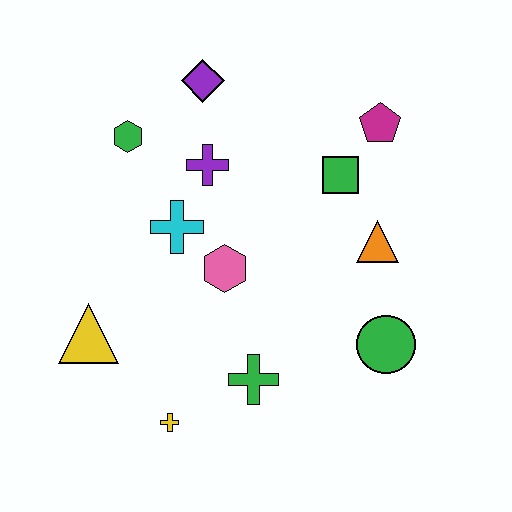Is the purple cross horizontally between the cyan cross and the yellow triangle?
No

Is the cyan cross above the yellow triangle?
Yes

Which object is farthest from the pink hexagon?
The magenta pentagon is farthest from the pink hexagon.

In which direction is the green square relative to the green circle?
The green square is above the green circle.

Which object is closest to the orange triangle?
The green square is closest to the orange triangle.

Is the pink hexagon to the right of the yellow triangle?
Yes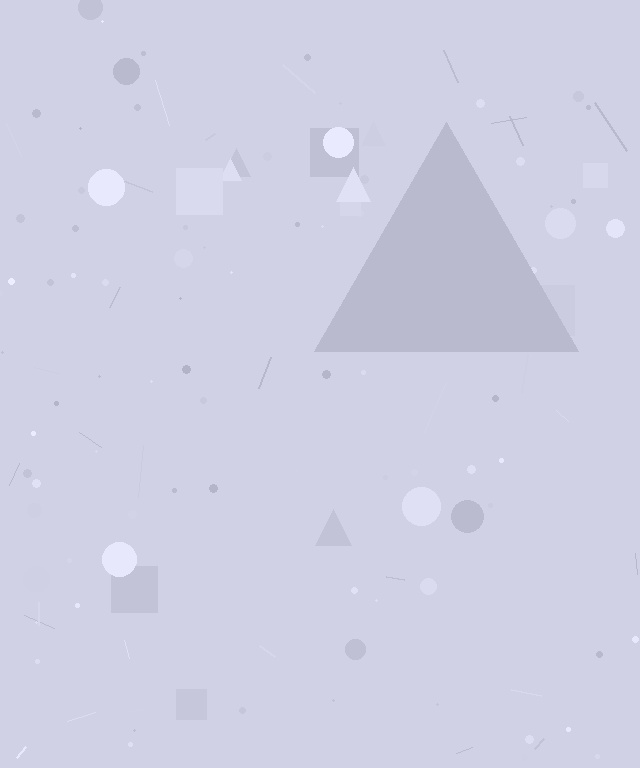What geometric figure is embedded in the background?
A triangle is embedded in the background.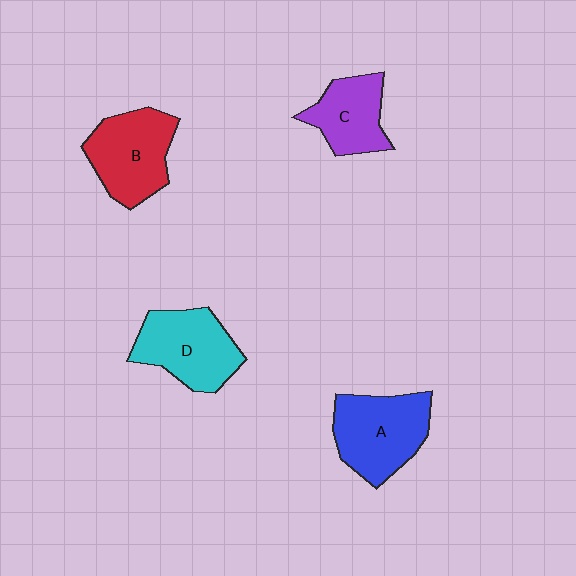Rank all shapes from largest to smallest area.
From largest to smallest: A (blue), D (cyan), B (red), C (purple).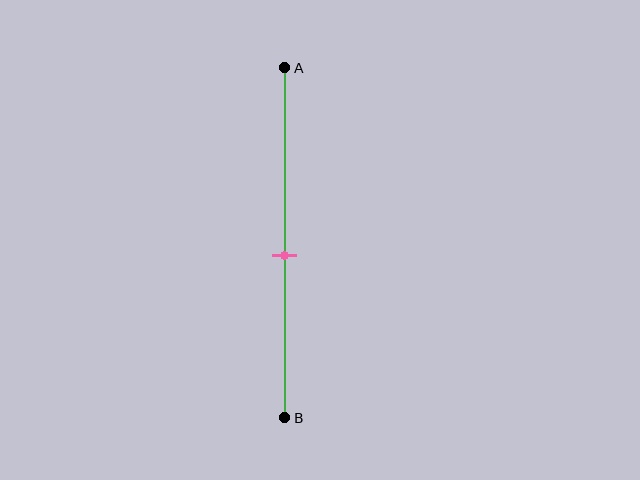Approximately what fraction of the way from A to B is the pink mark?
The pink mark is approximately 55% of the way from A to B.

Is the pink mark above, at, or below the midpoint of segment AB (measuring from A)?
The pink mark is below the midpoint of segment AB.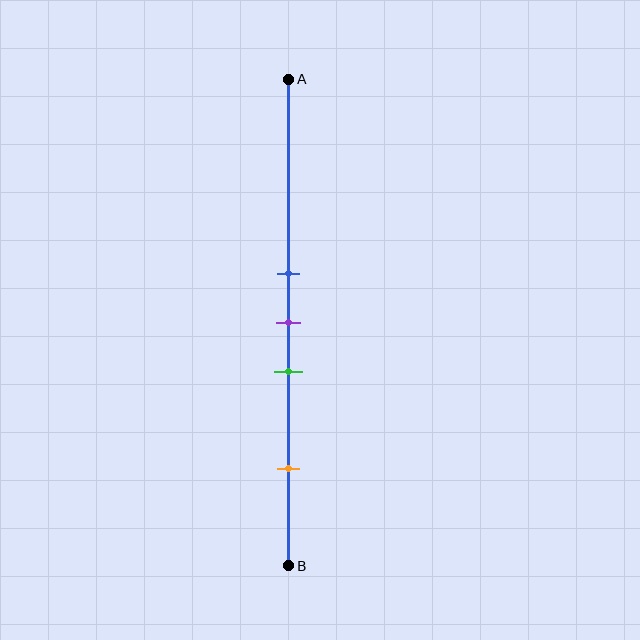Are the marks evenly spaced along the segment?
No, the marks are not evenly spaced.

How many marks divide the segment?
There are 4 marks dividing the segment.